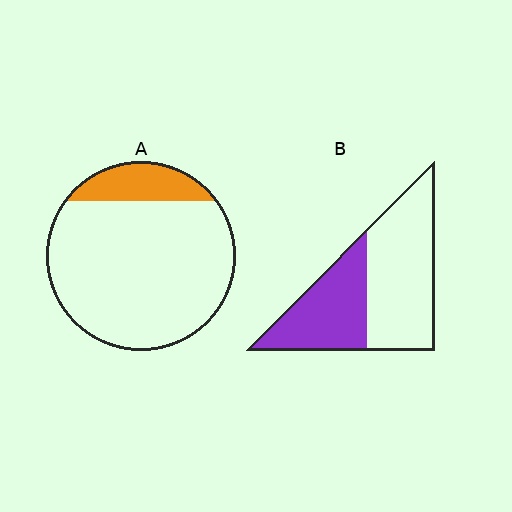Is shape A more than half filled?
No.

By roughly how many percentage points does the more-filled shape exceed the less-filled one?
By roughly 25 percentage points (B over A).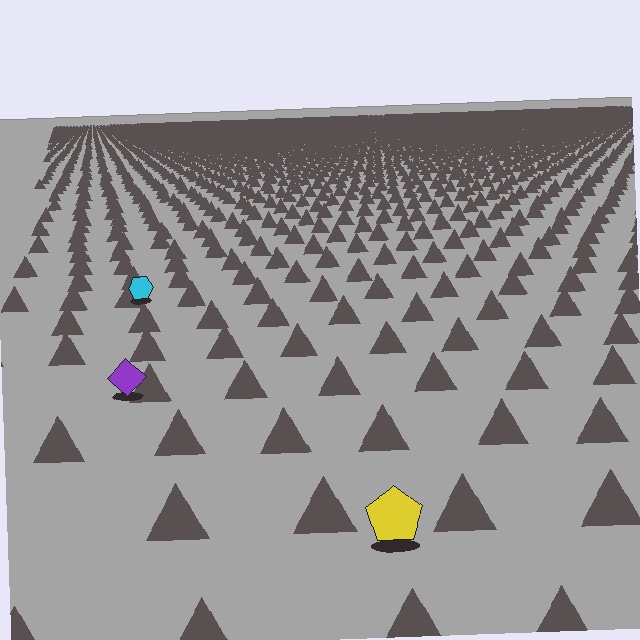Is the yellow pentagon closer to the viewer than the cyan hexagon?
Yes. The yellow pentagon is closer — you can tell from the texture gradient: the ground texture is coarser near it.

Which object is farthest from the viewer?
The cyan hexagon is farthest from the viewer. It appears smaller and the ground texture around it is denser.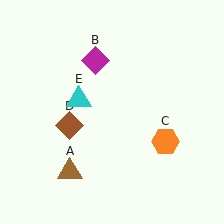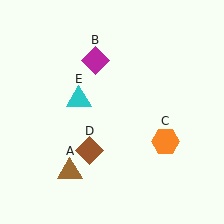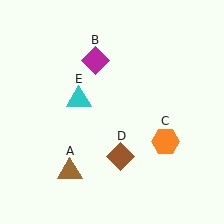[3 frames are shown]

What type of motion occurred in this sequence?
The brown diamond (object D) rotated counterclockwise around the center of the scene.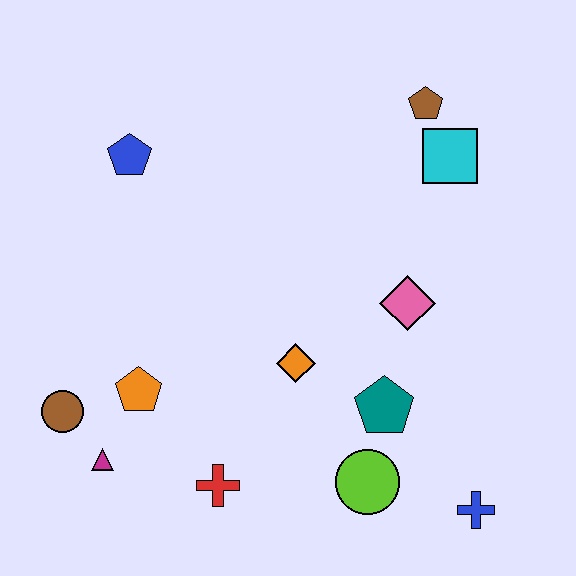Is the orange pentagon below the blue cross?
No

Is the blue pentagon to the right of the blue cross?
No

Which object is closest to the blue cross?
The lime circle is closest to the blue cross.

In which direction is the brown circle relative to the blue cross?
The brown circle is to the left of the blue cross.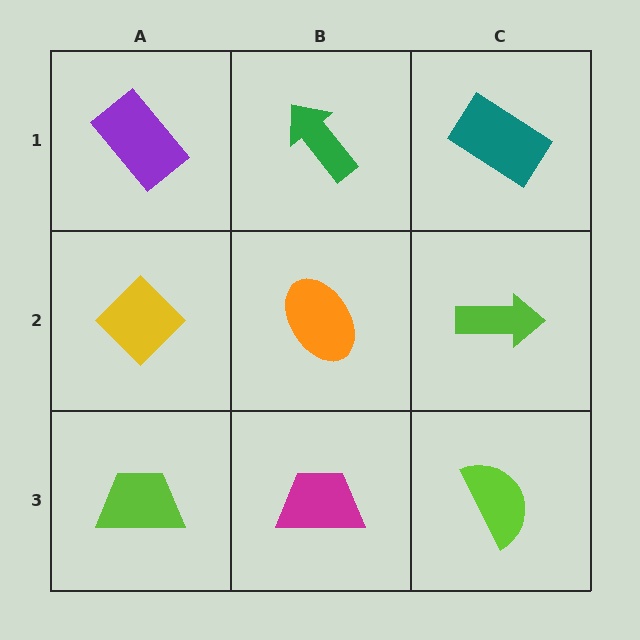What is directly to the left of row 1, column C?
A green arrow.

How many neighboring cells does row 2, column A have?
3.